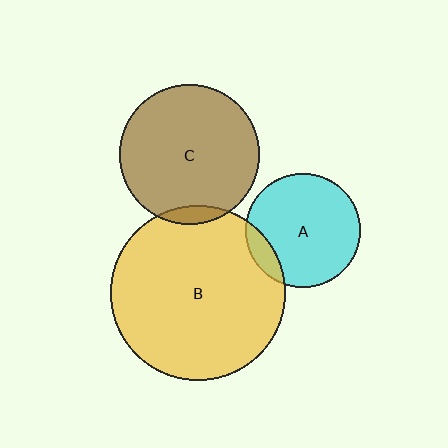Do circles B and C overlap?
Yes.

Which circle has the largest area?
Circle B (yellow).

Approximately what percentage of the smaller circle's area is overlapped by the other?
Approximately 5%.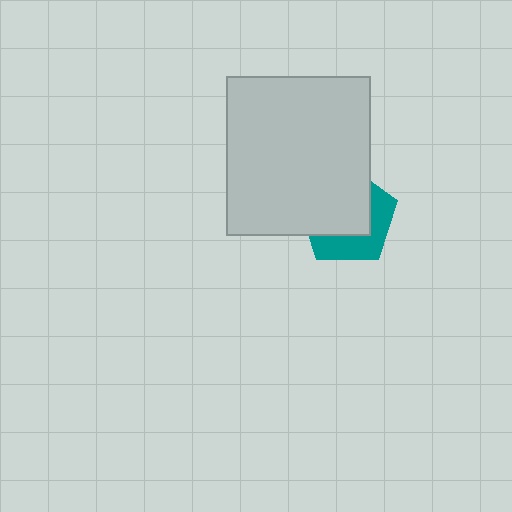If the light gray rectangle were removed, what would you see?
You would see the complete teal pentagon.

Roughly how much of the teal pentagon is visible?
A small part of it is visible (roughly 40%).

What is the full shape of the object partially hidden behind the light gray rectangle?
The partially hidden object is a teal pentagon.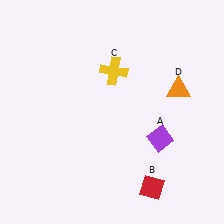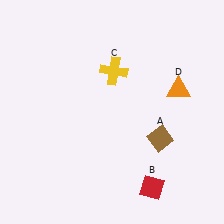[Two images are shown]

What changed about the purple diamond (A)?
In Image 1, A is purple. In Image 2, it changed to brown.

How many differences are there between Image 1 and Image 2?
There is 1 difference between the two images.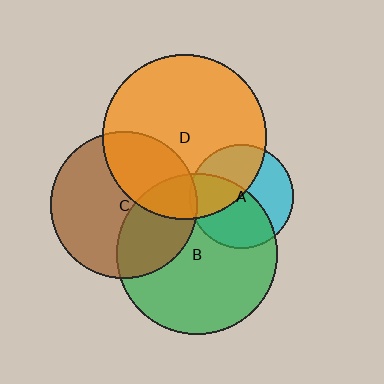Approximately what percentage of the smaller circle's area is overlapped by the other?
Approximately 45%.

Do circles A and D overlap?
Yes.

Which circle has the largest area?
Circle D (orange).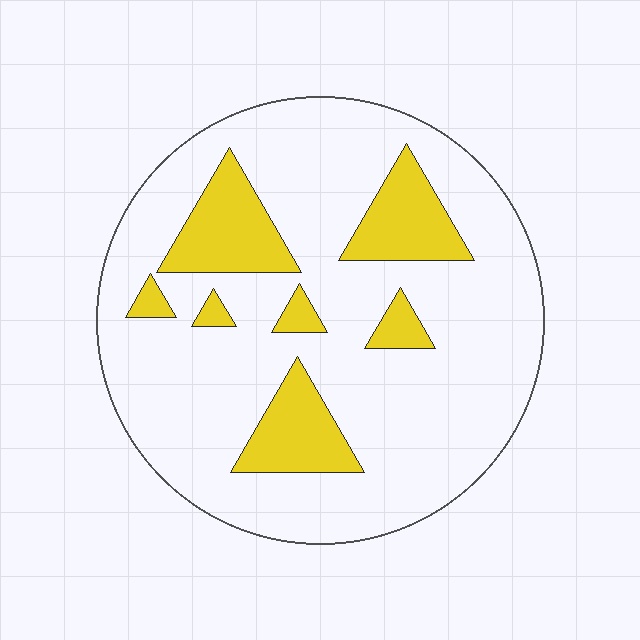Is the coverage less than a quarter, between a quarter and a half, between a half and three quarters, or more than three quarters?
Less than a quarter.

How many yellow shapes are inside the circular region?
7.